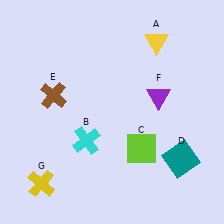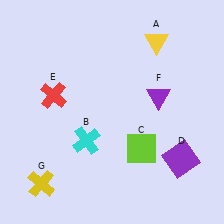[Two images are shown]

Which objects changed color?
D changed from teal to purple. E changed from brown to red.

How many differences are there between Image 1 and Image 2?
There are 2 differences between the two images.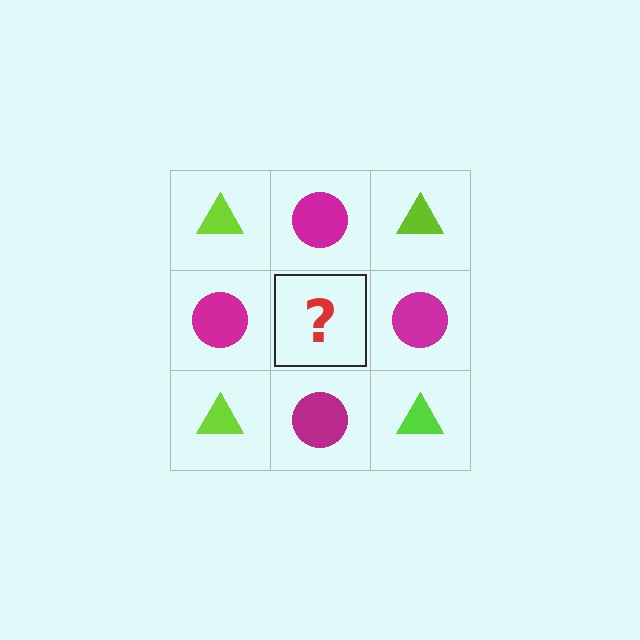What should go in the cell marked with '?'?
The missing cell should contain a lime triangle.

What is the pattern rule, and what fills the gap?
The rule is that it alternates lime triangle and magenta circle in a checkerboard pattern. The gap should be filled with a lime triangle.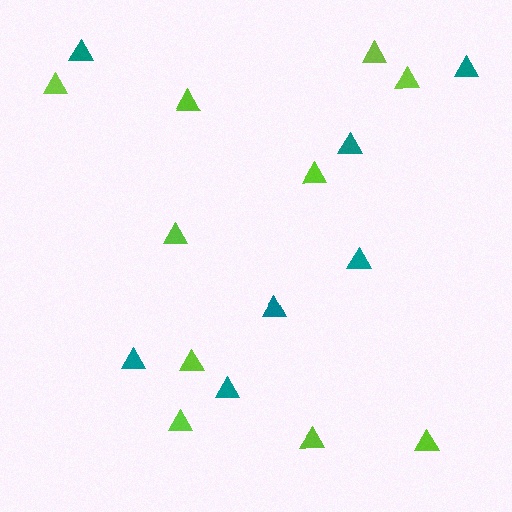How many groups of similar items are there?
There are 2 groups: one group of lime triangles (10) and one group of teal triangles (7).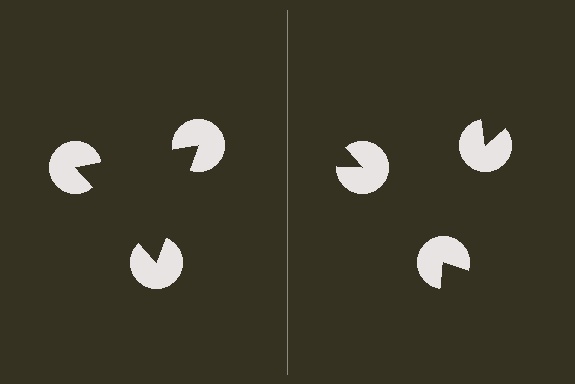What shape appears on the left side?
An illusory triangle.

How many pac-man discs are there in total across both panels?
6 — 3 on each side.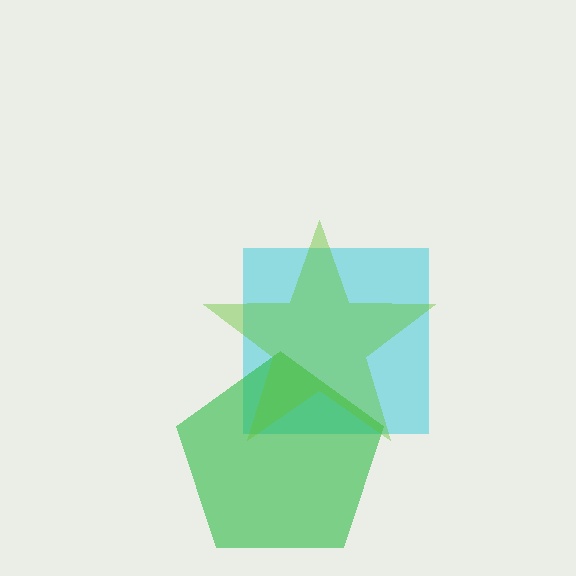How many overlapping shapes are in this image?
There are 3 overlapping shapes in the image.